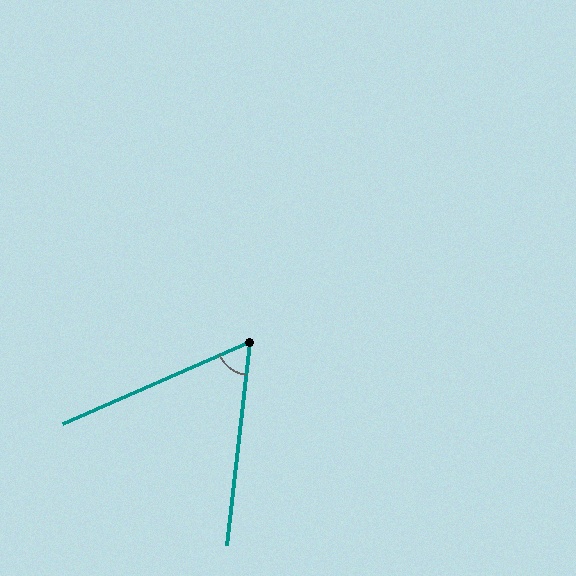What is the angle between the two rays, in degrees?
Approximately 60 degrees.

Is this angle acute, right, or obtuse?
It is acute.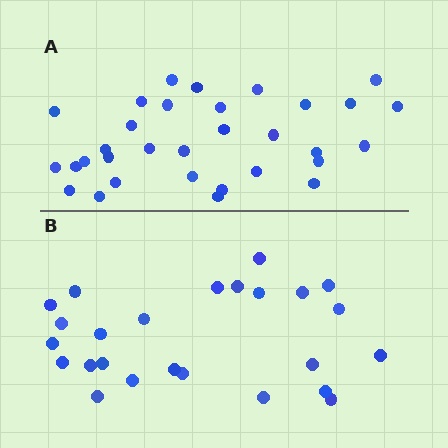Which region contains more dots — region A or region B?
Region A (the top region) has more dots.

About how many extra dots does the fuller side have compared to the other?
Region A has roughly 8 or so more dots than region B.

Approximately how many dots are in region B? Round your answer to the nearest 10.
About 20 dots. (The exact count is 25, which rounds to 20.)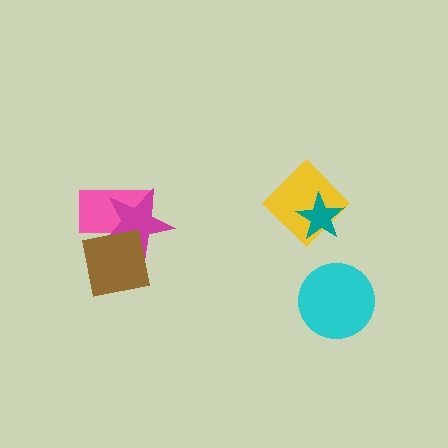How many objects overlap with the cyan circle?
0 objects overlap with the cyan circle.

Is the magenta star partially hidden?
Yes, it is partially covered by another shape.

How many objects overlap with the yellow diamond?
1 object overlaps with the yellow diamond.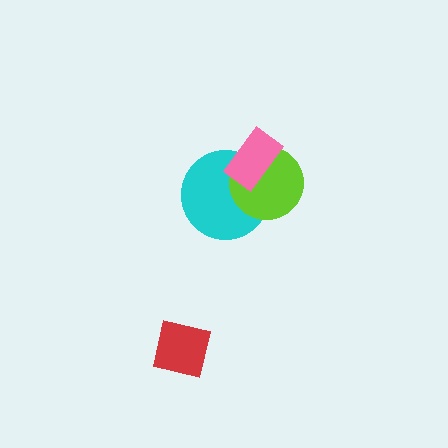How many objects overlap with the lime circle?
2 objects overlap with the lime circle.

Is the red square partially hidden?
No, no other shape covers it.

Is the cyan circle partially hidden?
Yes, it is partially covered by another shape.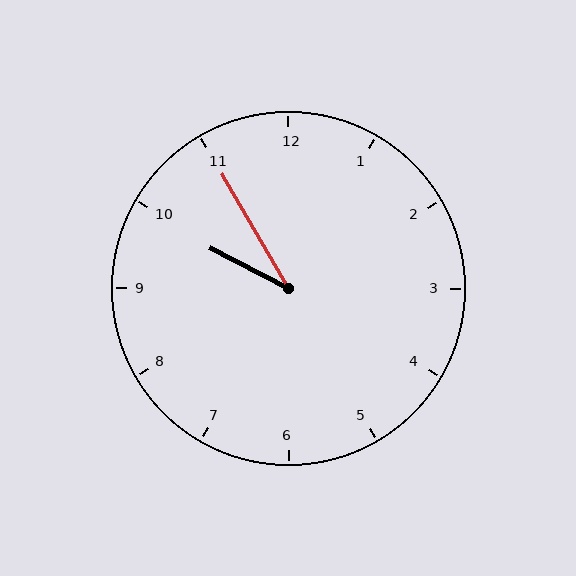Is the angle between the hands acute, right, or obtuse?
It is acute.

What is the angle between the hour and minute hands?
Approximately 32 degrees.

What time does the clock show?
9:55.